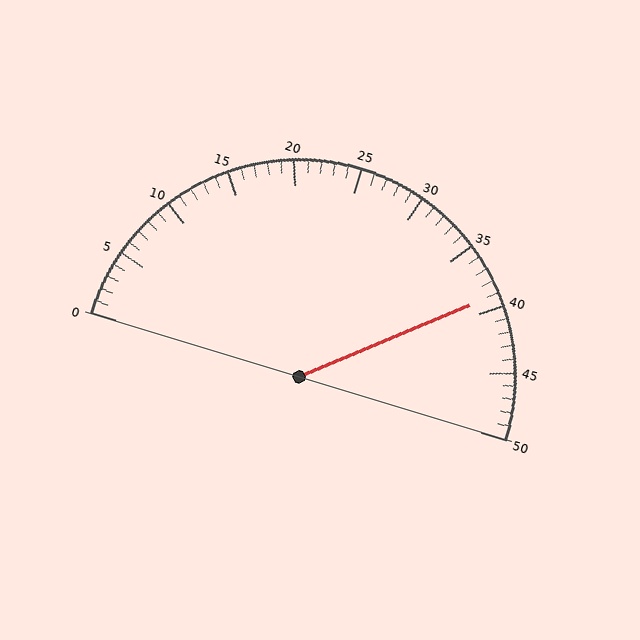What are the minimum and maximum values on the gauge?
The gauge ranges from 0 to 50.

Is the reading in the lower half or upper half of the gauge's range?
The reading is in the upper half of the range (0 to 50).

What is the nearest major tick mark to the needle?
The nearest major tick mark is 40.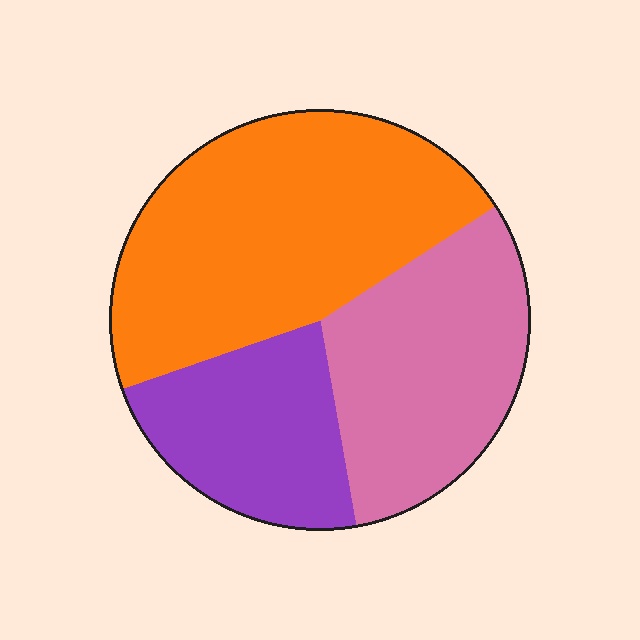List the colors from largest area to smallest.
From largest to smallest: orange, pink, purple.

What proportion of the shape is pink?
Pink covers about 30% of the shape.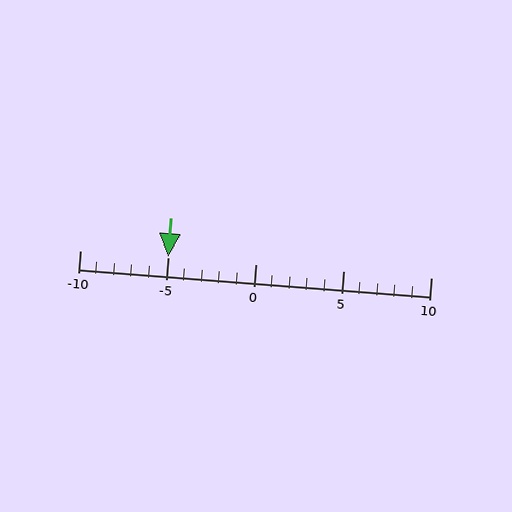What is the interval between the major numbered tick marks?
The major tick marks are spaced 5 units apart.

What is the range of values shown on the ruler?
The ruler shows values from -10 to 10.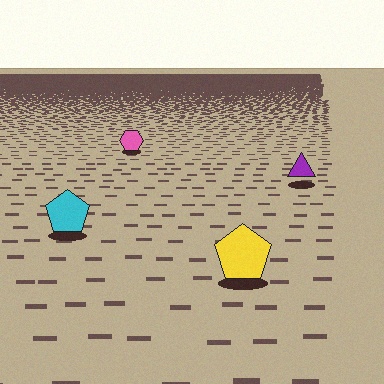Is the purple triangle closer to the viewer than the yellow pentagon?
No. The yellow pentagon is closer — you can tell from the texture gradient: the ground texture is coarser near it.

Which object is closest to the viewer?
The yellow pentagon is closest. The texture marks near it are larger and more spread out.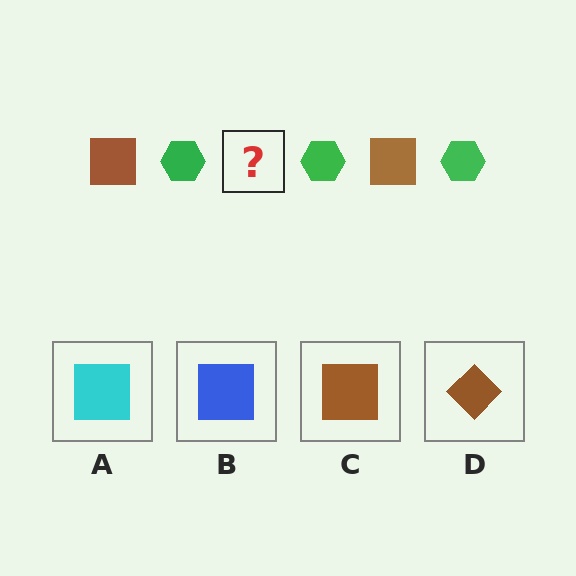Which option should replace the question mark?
Option C.